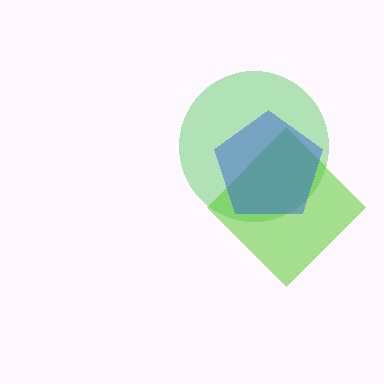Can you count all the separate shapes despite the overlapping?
Yes, there are 3 separate shapes.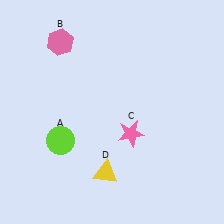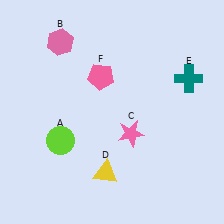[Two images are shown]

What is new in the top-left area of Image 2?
A pink pentagon (F) was added in the top-left area of Image 2.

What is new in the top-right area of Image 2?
A teal cross (E) was added in the top-right area of Image 2.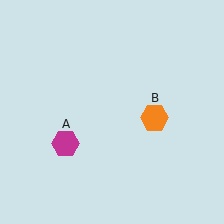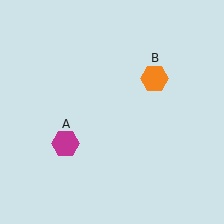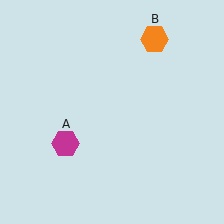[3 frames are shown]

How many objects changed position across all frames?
1 object changed position: orange hexagon (object B).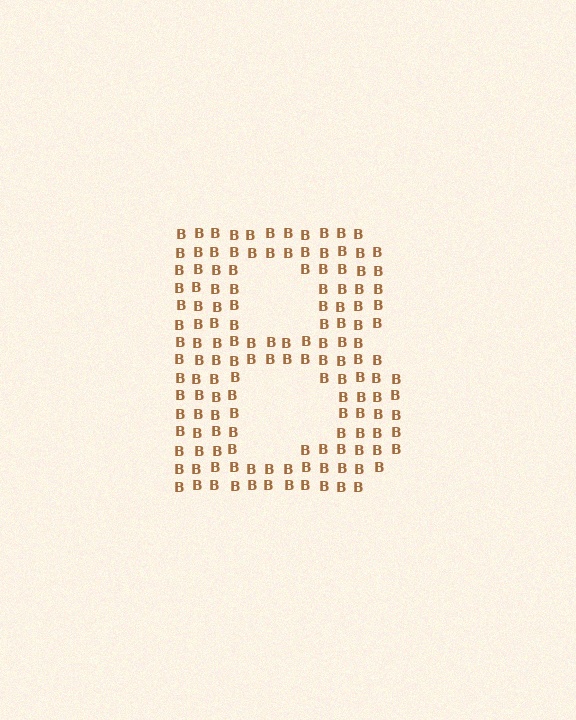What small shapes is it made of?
It is made of small letter B's.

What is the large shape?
The large shape is the letter B.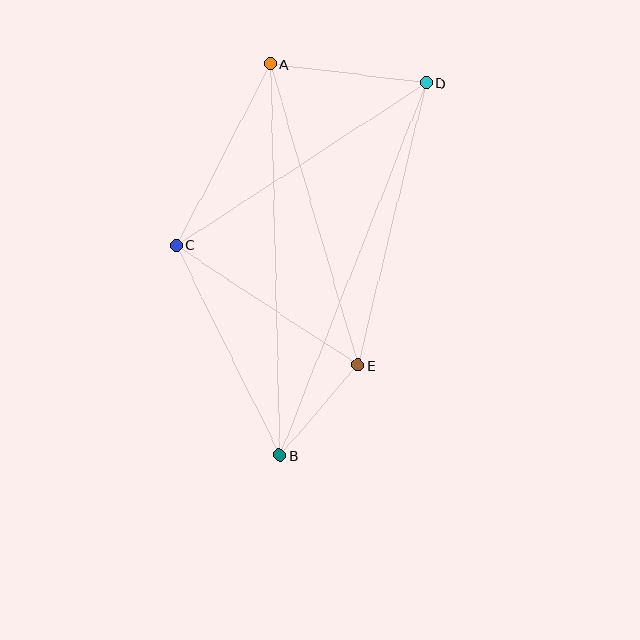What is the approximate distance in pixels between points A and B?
The distance between A and B is approximately 391 pixels.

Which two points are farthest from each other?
Points B and D are farthest from each other.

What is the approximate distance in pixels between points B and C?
The distance between B and C is approximately 234 pixels.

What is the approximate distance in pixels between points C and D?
The distance between C and D is approximately 298 pixels.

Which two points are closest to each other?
Points B and E are closest to each other.